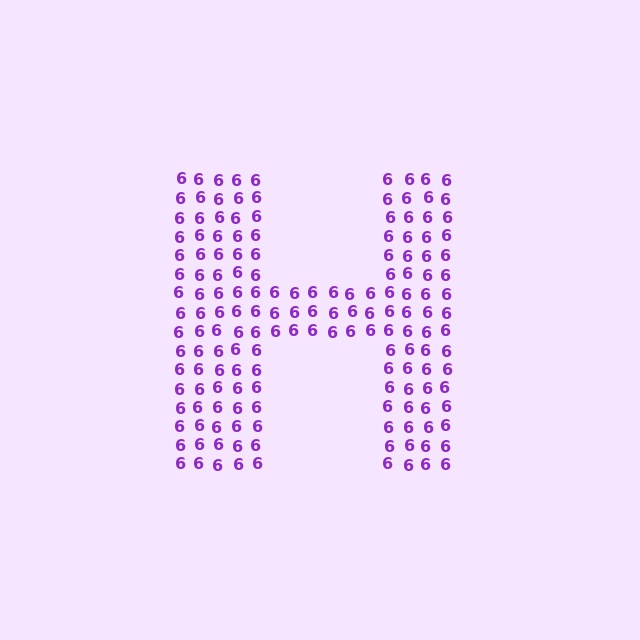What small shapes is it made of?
It is made of small digit 6's.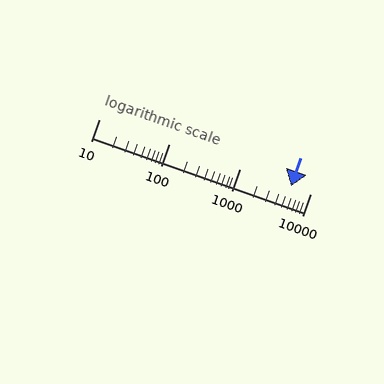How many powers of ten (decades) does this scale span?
The scale spans 3 decades, from 10 to 10000.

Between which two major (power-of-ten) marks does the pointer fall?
The pointer is between 1000 and 10000.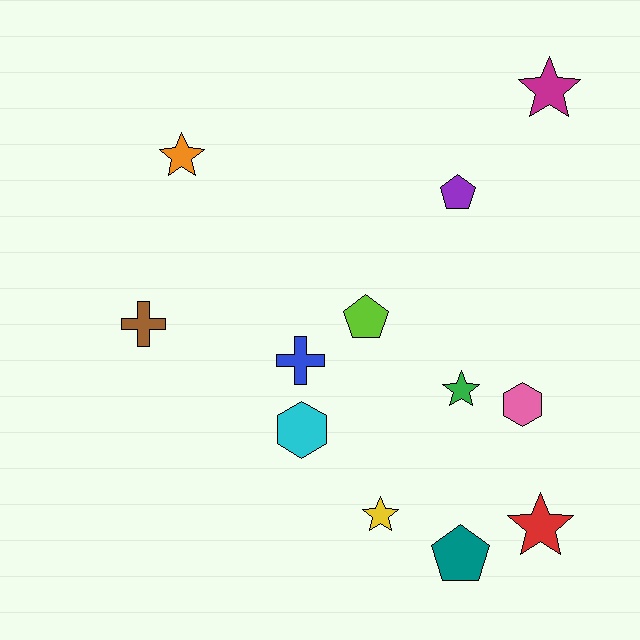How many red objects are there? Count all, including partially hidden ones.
There is 1 red object.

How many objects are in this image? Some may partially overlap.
There are 12 objects.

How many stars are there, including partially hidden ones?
There are 5 stars.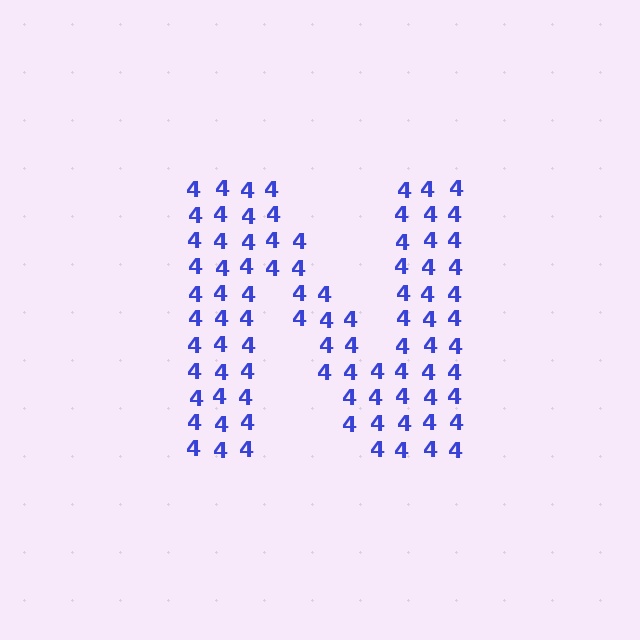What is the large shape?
The large shape is the letter N.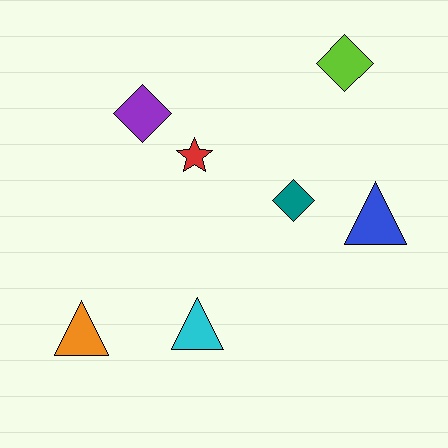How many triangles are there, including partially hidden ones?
There are 3 triangles.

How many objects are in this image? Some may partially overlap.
There are 7 objects.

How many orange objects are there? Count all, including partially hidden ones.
There is 1 orange object.